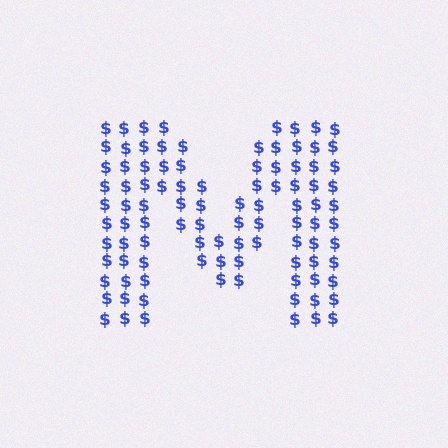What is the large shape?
The large shape is the letter M.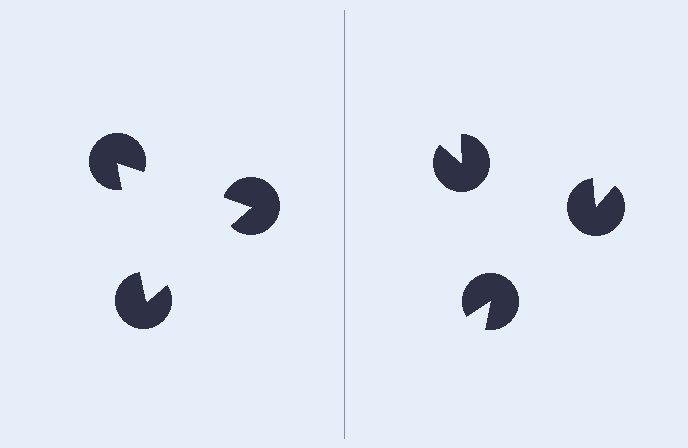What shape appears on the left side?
An illusory triangle.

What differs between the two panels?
The pac-man discs are positioned identically on both sides; only the wedge orientations differ. On the left they align to a triangle; on the right they are misaligned.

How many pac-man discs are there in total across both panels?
6 — 3 on each side.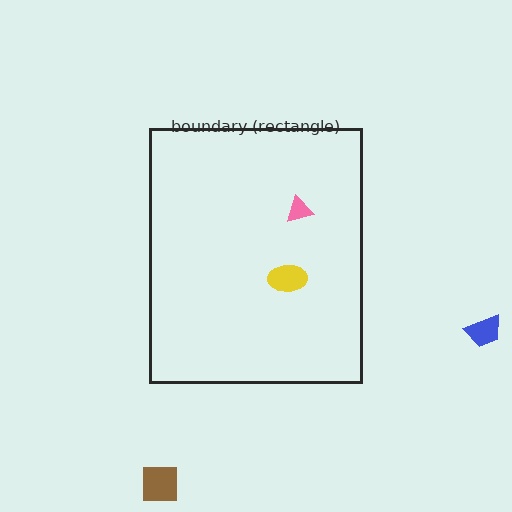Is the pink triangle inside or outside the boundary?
Inside.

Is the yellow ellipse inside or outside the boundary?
Inside.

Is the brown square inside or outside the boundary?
Outside.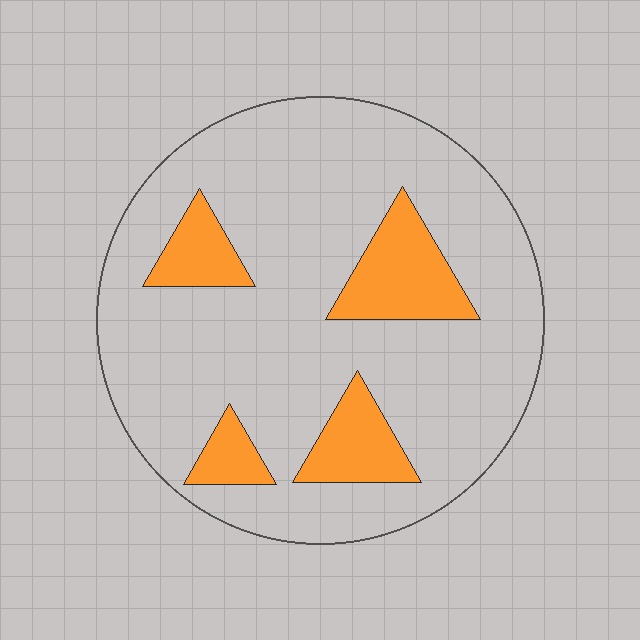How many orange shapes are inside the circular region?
4.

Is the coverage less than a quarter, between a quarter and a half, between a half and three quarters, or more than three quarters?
Less than a quarter.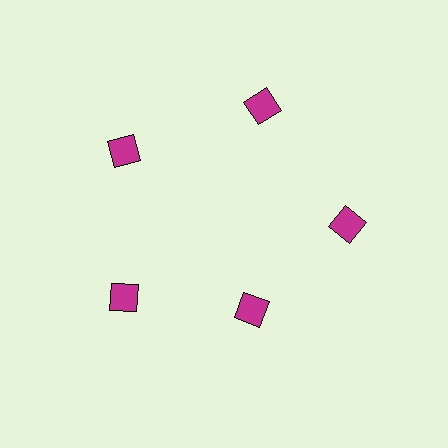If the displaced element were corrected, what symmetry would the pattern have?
It would have 5-fold rotational symmetry — the pattern would map onto itself every 72 degrees.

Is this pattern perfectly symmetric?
No. The 5 magenta squares are arranged in a ring, but one element near the 5 o'clock position is pulled inward toward the center, breaking the 5-fold rotational symmetry.